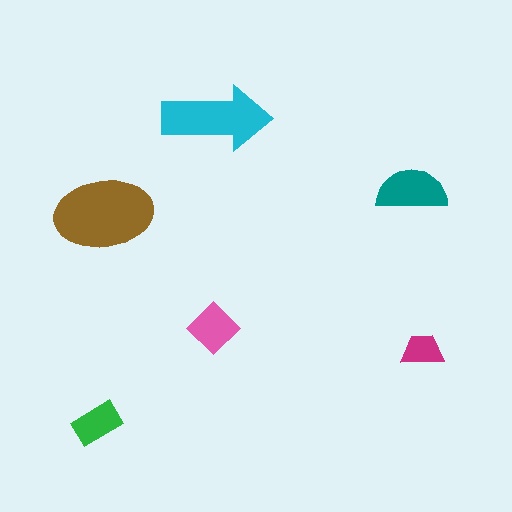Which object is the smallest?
The magenta trapezoid.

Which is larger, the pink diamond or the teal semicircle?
The teal semicircle.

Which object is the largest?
The brown ellipse.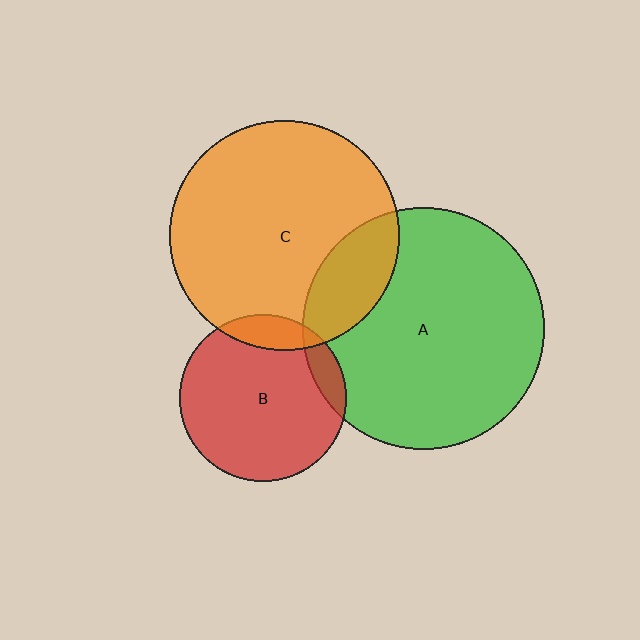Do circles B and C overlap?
Yes.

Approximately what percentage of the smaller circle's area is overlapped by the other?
Approximately 10%.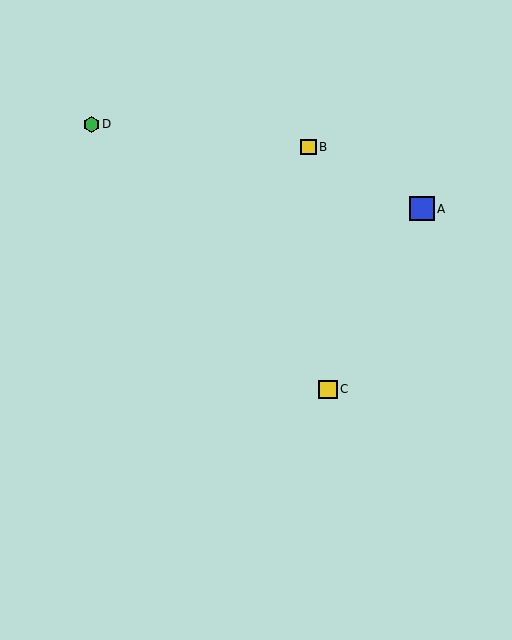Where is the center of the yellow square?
The center of the yellow square is at (309, 147).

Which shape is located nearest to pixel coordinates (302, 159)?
The yellow square (labeled B) at (309, 147) is nearest to that location.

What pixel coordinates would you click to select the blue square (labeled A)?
Click at (422, 209) to select the blue square A.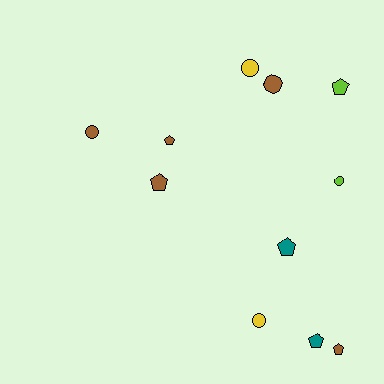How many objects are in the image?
There are 11 objects.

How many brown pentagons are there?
There are 3 brown pentagons.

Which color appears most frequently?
Brown, with 5 objects.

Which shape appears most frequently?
Pentagon, with 6 objects.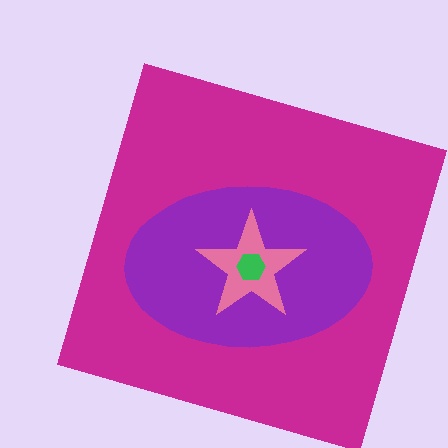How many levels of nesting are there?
4.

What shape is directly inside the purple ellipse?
The pink star.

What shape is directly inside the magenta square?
The purple ellipse.